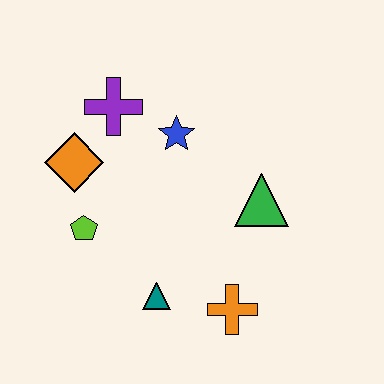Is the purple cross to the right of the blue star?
No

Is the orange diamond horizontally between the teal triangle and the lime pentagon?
No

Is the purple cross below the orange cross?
No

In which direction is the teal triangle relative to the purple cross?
The teal triangle is below the purple cross.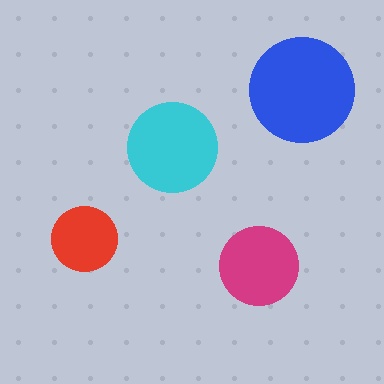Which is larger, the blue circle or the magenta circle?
The blue one.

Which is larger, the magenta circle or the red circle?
The magenta one.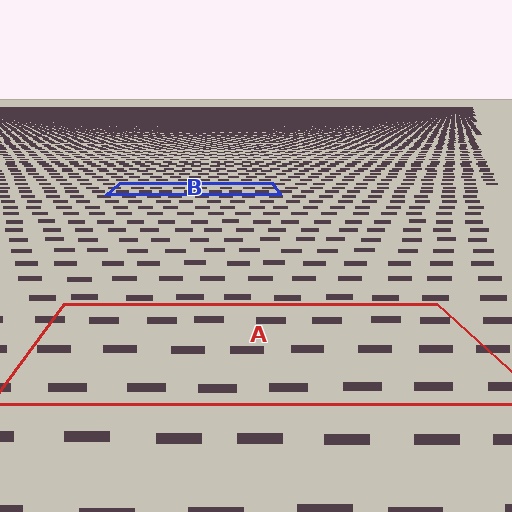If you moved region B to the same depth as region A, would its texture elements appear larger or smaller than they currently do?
They would appear larger. At a closer depth, the same texture elements are projected at a bigger on-screen size.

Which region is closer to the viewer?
Region A is closer. The texture elements there are larger and more spread out.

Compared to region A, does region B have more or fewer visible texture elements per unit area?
Region B has more texture elements per unit area — they are packed more densely because it is farther away.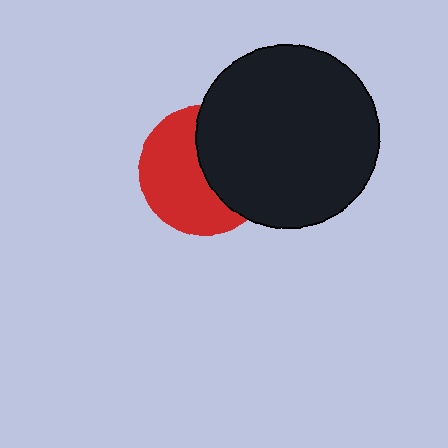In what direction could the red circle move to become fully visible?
The red circle could move left. That would shift it out from behind the black circle entirely.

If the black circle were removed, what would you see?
You would see the complete red circle.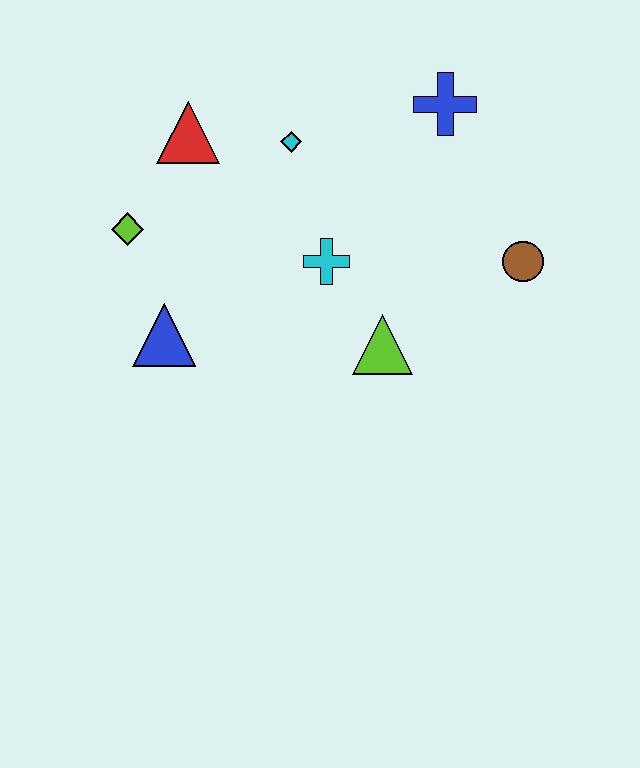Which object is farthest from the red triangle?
The brown circle is farthest from the red triangle.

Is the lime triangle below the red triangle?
Yes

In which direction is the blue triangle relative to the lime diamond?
The blue triangle is below the lime diamond.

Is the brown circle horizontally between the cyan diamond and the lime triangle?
No